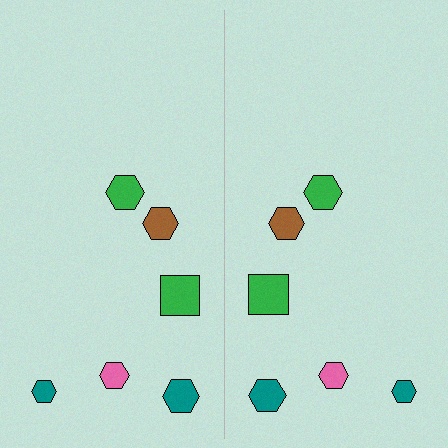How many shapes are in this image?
There are 12 shapes in this image.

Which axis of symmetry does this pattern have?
The pattern has a vertical axis of symmetry running through the center of the image.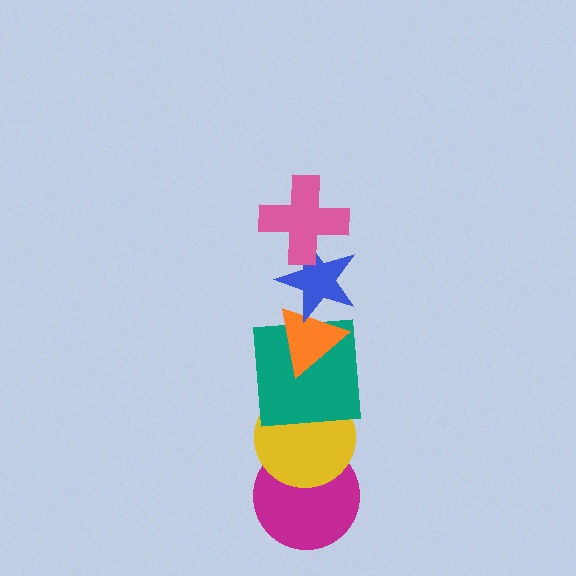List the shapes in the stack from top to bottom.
From top to bottom: the pink cross, the blue star, the orange triangle, the teal square, the yellow circle, the magenta circle.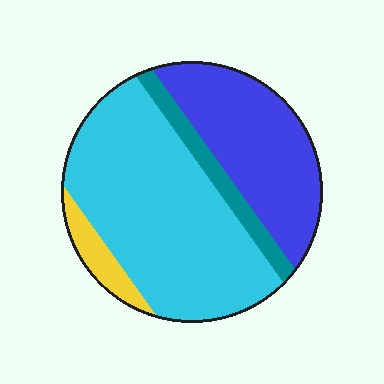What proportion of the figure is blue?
Blue covers roughly 30% of the figure.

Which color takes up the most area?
Cyan, at roughly 55%.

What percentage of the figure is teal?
Teal takes up about one tenth (1/10) of the figure.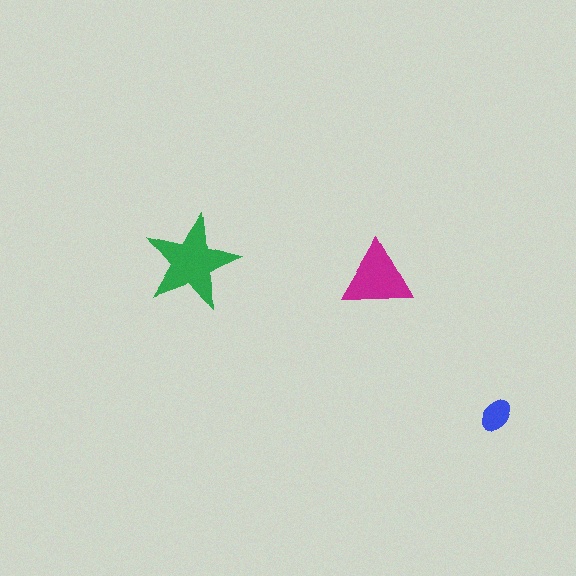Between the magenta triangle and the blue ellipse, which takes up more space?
The magenta triangle.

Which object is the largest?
The green star.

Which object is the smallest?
The blue ellipse.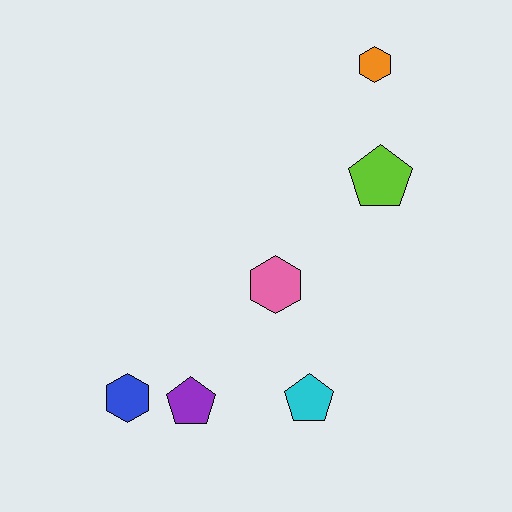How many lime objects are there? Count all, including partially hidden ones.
There is 1 lime object.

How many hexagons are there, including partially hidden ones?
There are 3 hexagons.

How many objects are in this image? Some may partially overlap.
There are 6 objects.